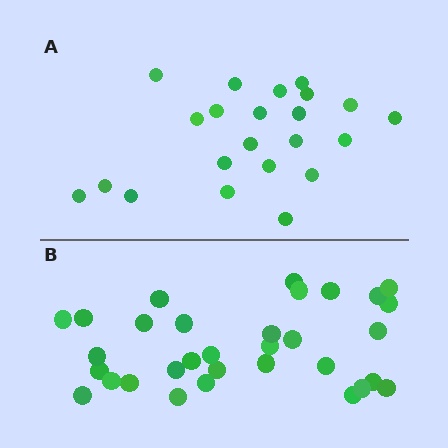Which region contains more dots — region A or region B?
Region B (the bottom region) has more dots.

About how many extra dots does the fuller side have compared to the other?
Region B has roughly 10 or so more dots than region A.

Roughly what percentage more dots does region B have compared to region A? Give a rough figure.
About 45% more.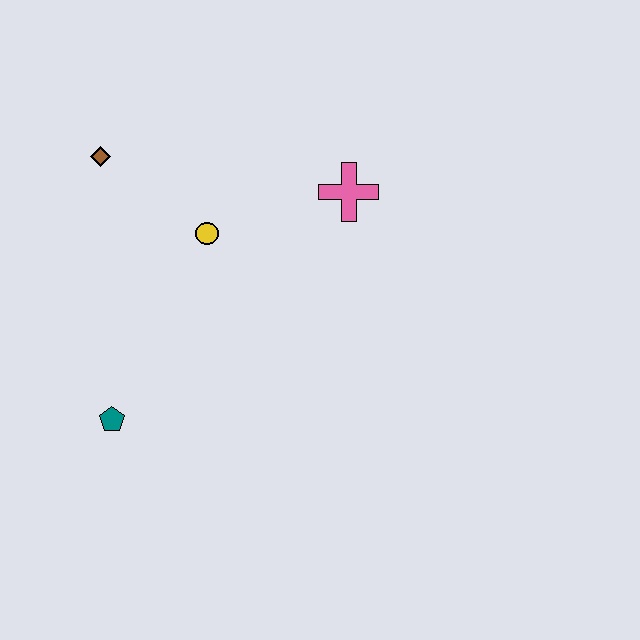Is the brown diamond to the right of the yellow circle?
No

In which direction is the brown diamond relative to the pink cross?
The brown diamond is to the left of the pink cross.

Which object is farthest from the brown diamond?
The teal pentagon is farthest from the brown diamond.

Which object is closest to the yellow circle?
The brown diamond is closest to the yellow circle.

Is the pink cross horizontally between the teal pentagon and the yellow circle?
No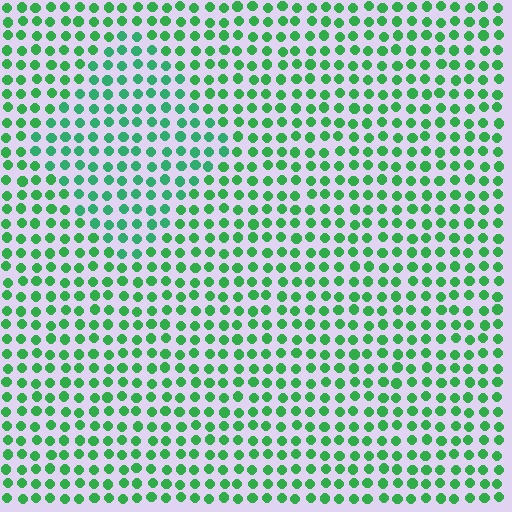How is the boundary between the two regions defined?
The boundary is defined purely by a slight shift in hue (about 18 degrees). Spacing, size, and orientation are identical on both sides.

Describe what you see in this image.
The image is filled with small green elements in a uniform arrangement. A diamond-shaped region is visible where the elements are tinted to a slightly different hue, forming a subtle color boundary.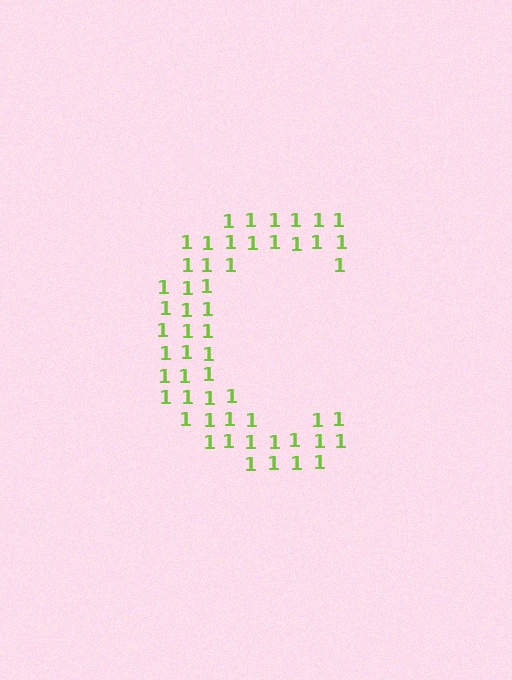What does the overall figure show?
The overall figure shows the letter C.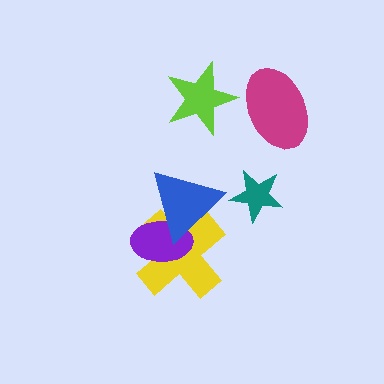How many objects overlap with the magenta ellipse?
0 objects overlap with the magenta ellipse.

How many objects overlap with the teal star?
0 objects overlap with the teal star.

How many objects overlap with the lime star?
0 objects overlap with the lime star.